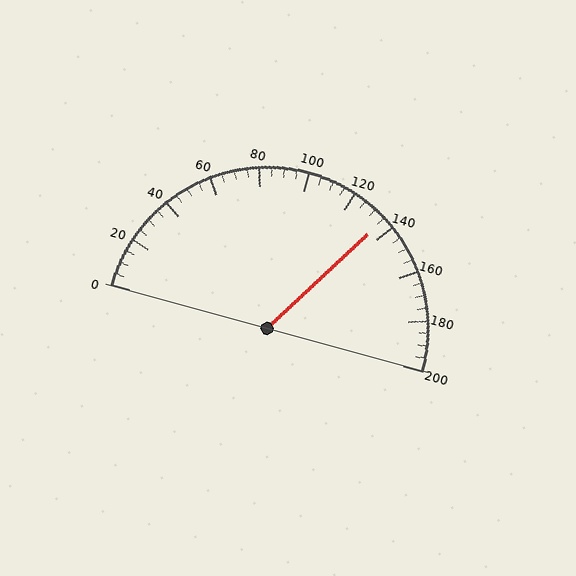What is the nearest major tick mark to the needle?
The nearest major tick mark is 140.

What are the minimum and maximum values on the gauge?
The gauge ranges from 0 to 200.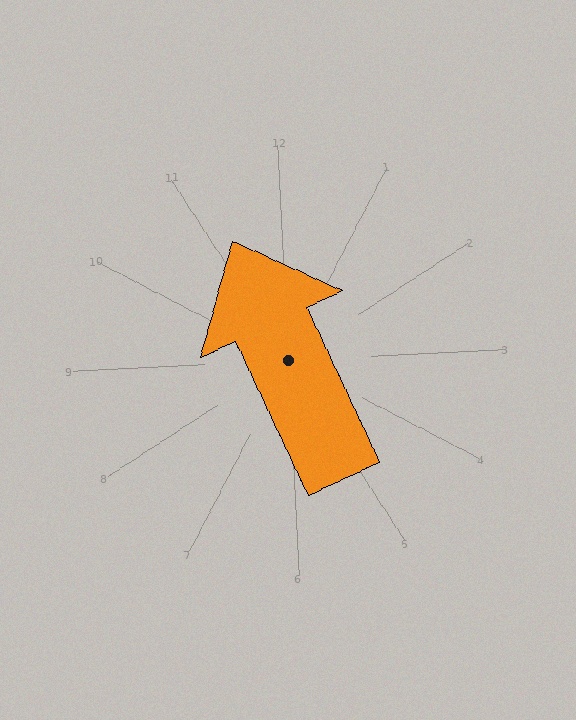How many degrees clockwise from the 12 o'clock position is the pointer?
Approximately 338 degrees.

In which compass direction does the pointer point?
North.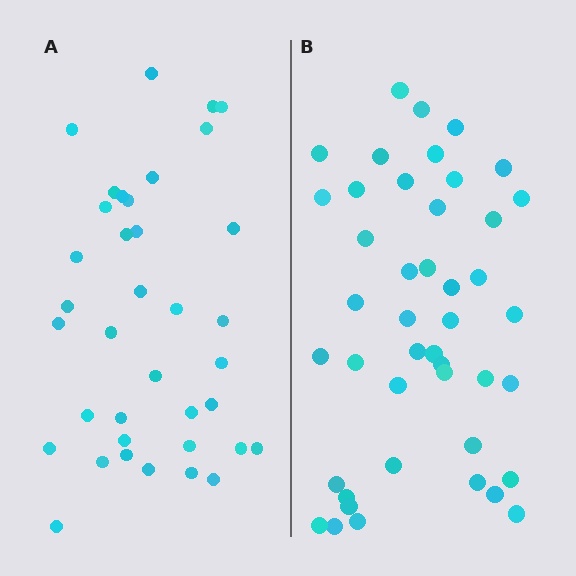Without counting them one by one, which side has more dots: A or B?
Region B (the right region) has more dots.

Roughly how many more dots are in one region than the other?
Region B has roughly 8 or so more dots than region A.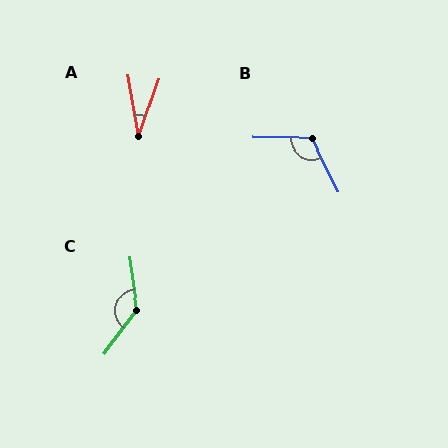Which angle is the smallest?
A, at approximately 29 degrees.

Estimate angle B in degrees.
Approximately 117 degrees.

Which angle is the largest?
C, at approximately 135 degrees.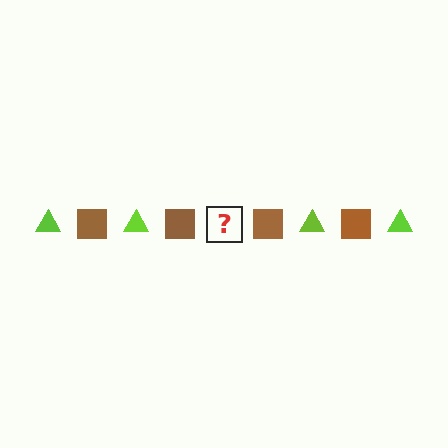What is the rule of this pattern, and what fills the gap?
The rule is that the pattern alternates between lime triangle and brown square. The gap should be filled with a lime triangle.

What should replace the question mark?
The question mark should be replaced with a lime triangle.